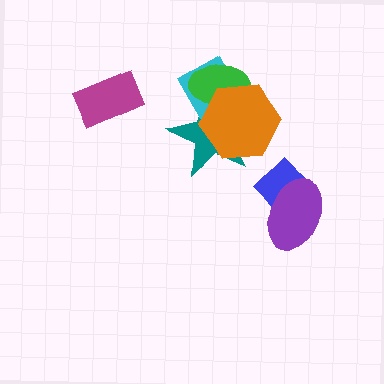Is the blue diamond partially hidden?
Yes, it is partially covered by another shape.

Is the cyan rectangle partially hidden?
Yes, it is partially covered by another shape.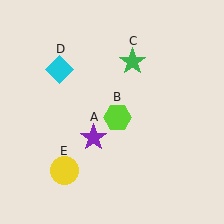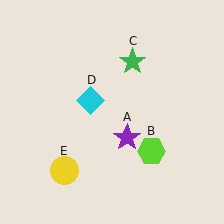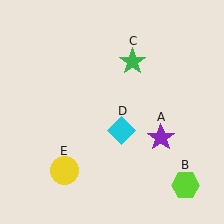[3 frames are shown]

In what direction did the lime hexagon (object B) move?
The lime hexagon (object B) moved down and to the right.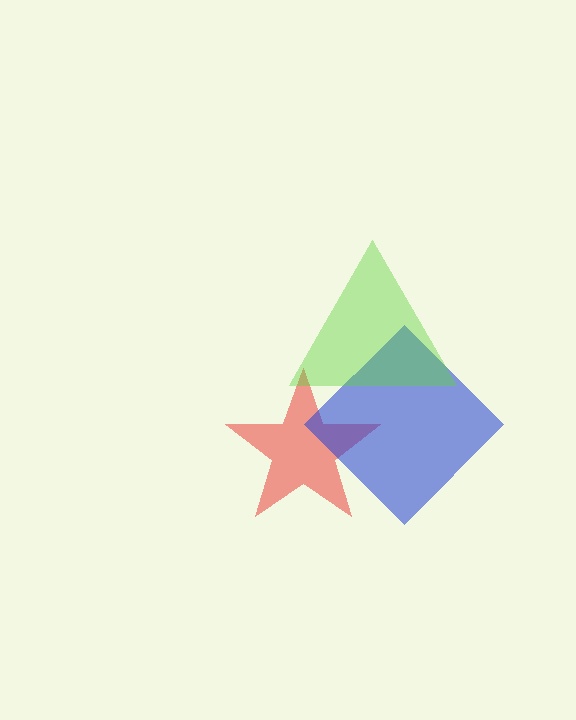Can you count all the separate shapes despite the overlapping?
Yes, there are 3 separate shapes.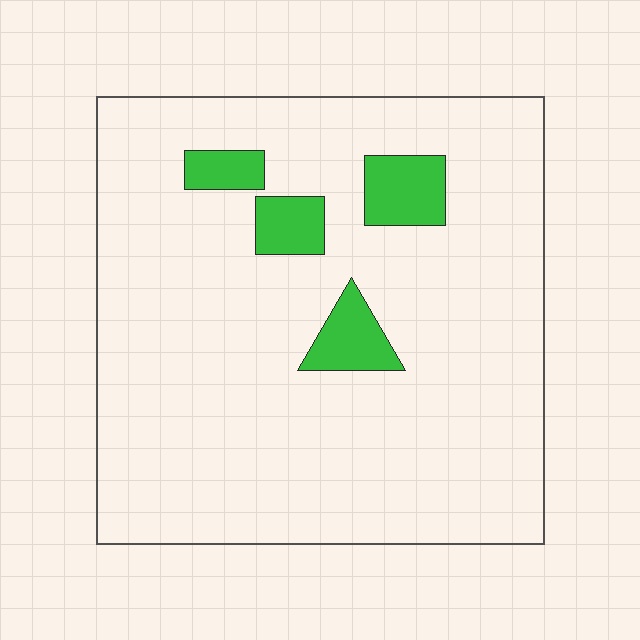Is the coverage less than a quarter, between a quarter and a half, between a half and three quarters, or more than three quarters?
Less than a quarter.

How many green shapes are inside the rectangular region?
4.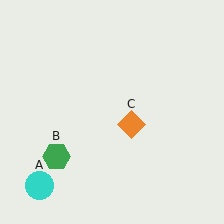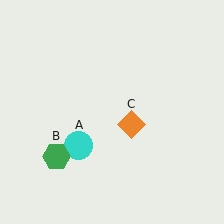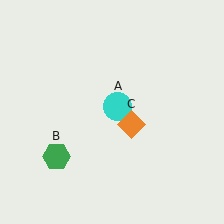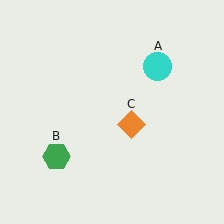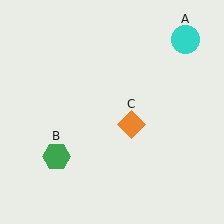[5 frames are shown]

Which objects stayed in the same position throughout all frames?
Green hexagon (object B) and orange diamond (object C) remained stationary.